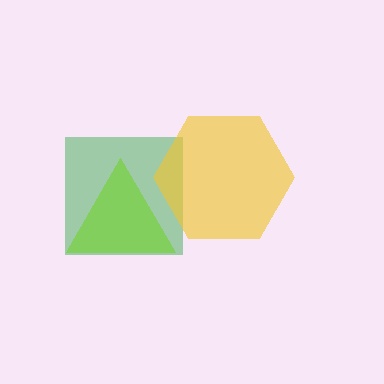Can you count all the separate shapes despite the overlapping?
Yes, there are 3 separate shapes.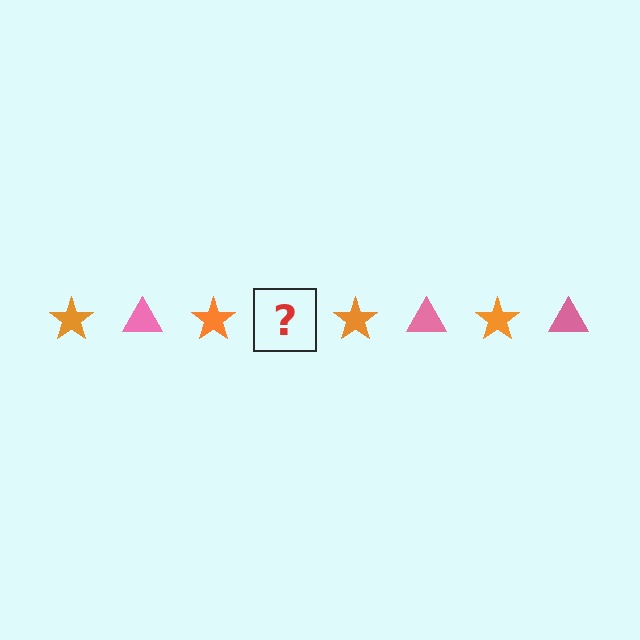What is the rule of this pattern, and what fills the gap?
The rule is that the pattern alternates between orange star and pink triangle. The gap should be filled with a pink triangle.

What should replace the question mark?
The question mark should be replaced with a pink triangle.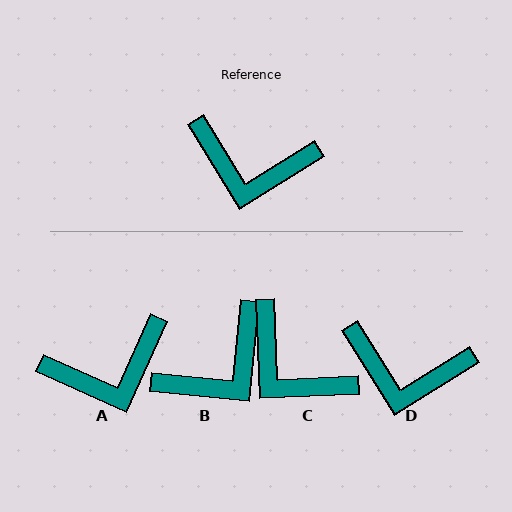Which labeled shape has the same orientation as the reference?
D.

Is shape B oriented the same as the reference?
No, it is off by about 53 degrees.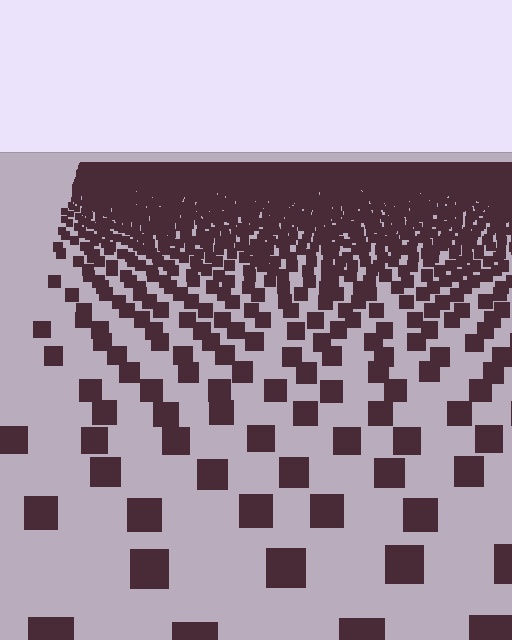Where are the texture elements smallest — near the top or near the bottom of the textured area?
Near the top.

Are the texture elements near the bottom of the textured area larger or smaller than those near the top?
Larger. Near the bottom, elements are closer to the viewer and appear at a bigger on-screen size.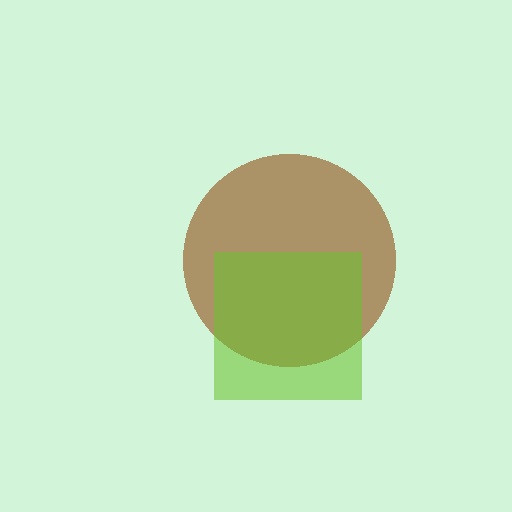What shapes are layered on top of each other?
The layered shapes are: a brown circle, a lime square.